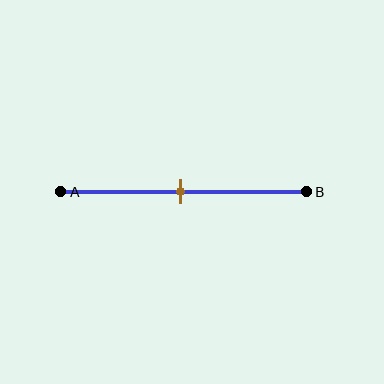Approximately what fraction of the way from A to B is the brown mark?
The brown mark is approximately 50% of the way from A to B.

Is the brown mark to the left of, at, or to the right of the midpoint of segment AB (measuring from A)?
The brown mark is approximately at the midpoint of segment AB.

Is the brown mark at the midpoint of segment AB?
Yes, the mark is approximately at the midpoint.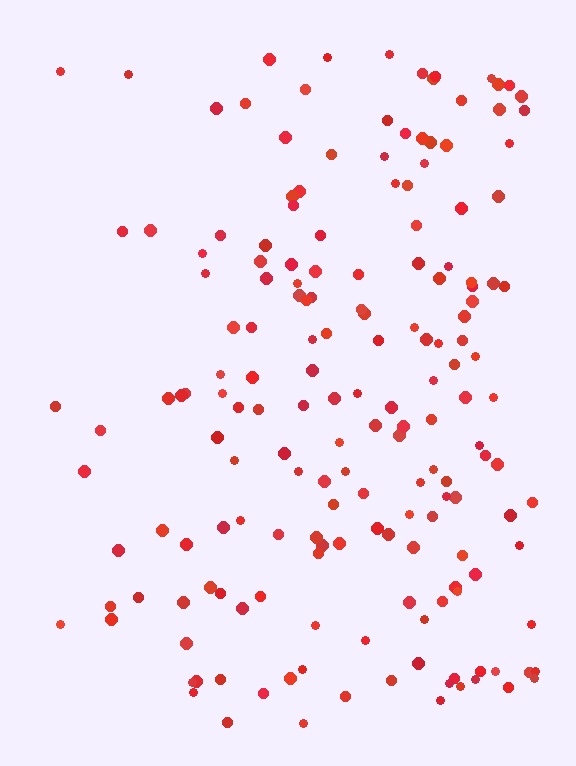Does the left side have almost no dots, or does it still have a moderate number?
Still a moderate number, just noticeably fewer than the right.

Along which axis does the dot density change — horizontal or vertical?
Horizontal.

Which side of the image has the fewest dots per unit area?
The left.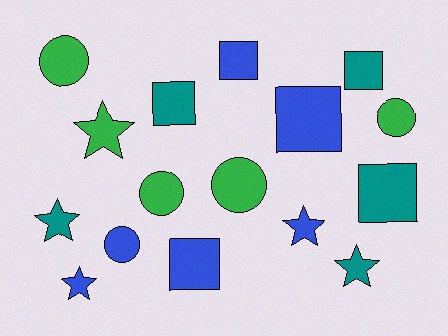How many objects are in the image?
There are 16 objects.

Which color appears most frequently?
Blue, with 6 objects.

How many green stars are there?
There is 1 green star.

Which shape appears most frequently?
Square, with 6 objects.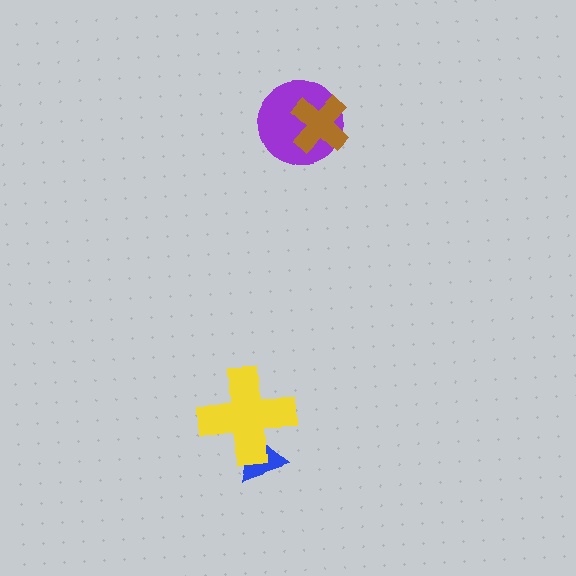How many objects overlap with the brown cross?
1 object overlaps with the brown cross.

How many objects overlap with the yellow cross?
1 object overlaps with the yellow cross.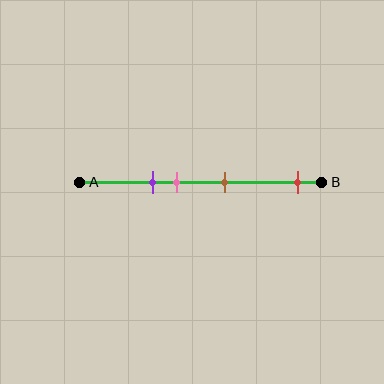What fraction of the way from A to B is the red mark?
The red mark is approximately 90% (0.9) of the way from A to B.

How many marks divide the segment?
There are 4 marks dividing the segment.